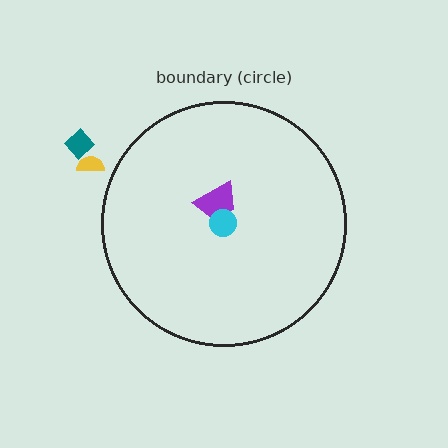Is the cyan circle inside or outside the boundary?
Inside.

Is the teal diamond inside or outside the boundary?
Outside.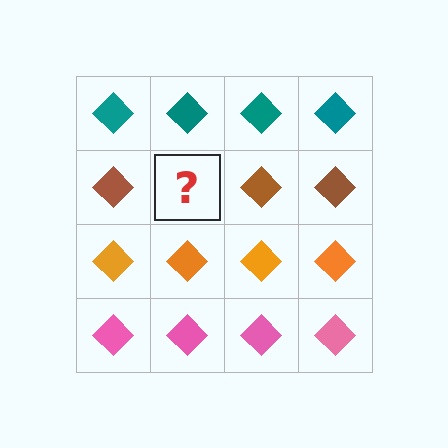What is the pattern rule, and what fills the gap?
The rule is that each row has a consistent color. The gap should be filled with a brown diamond.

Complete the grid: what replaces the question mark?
The question mark should be replaced with a brown diamond.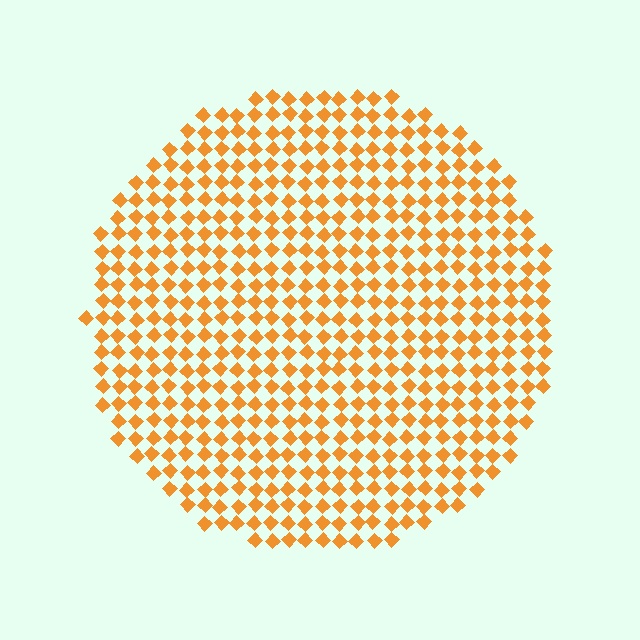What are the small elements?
The small elements are diamonds.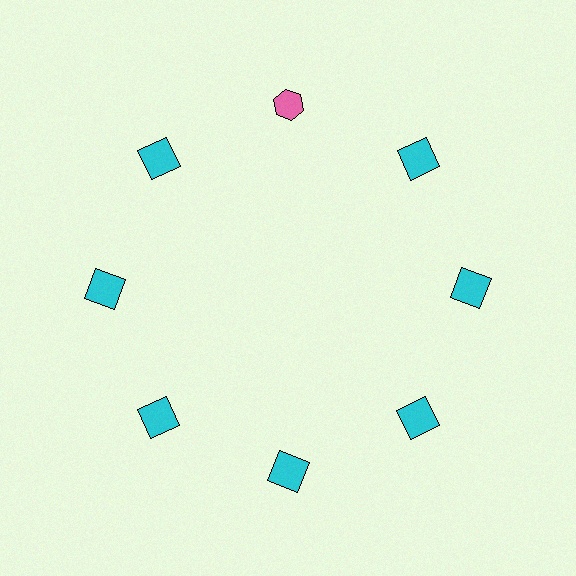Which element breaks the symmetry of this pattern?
The pink hexagon at roughly the 12 o'clock position breaks the symmetry. All other shapes are cyan squares.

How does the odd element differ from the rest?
It differs in both color (pink instead of cyan) and shape (hexagon instead of square).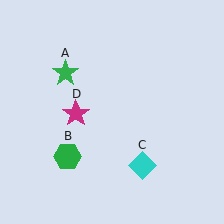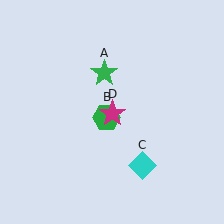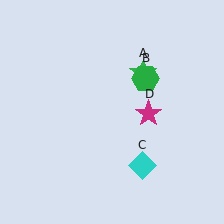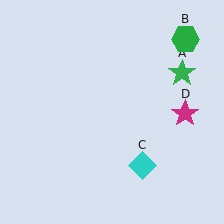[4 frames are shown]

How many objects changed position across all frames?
3 objects changed position: green star (object A), green hexagon (object B), magenta star (object D).